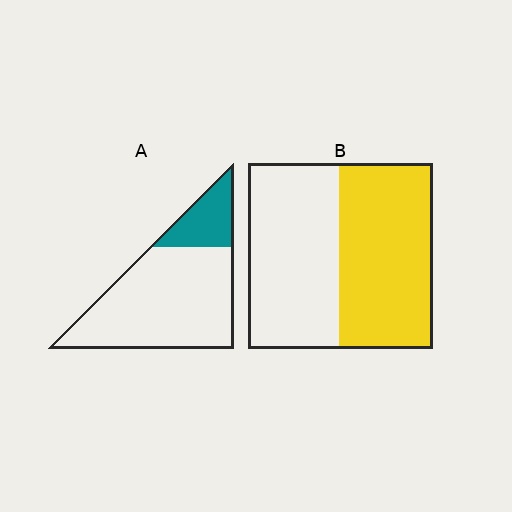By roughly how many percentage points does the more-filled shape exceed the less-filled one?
By roughly 30 percentage points (B over A).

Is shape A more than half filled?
No.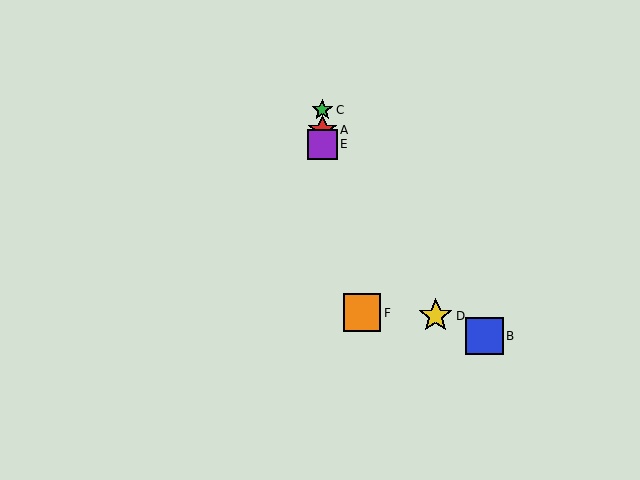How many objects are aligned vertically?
3 objects (A, C, E) are aligned vertically.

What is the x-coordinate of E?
Object E is at x≈322.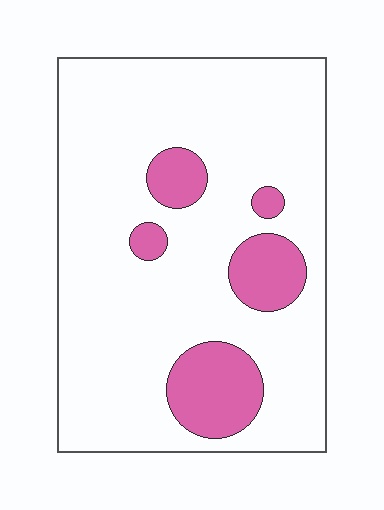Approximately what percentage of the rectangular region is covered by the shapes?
Approximately 15%.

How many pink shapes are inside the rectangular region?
5.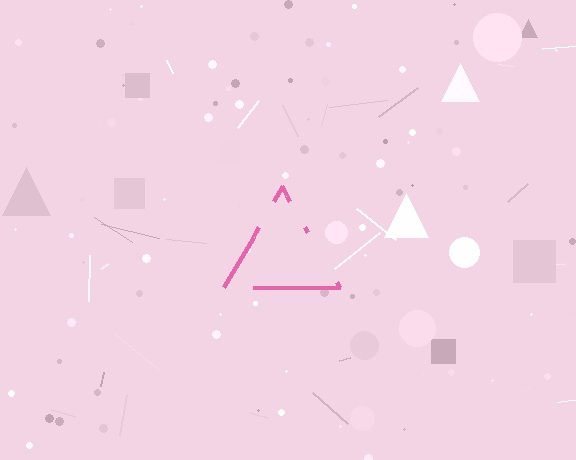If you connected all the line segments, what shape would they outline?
They would outline a triangle.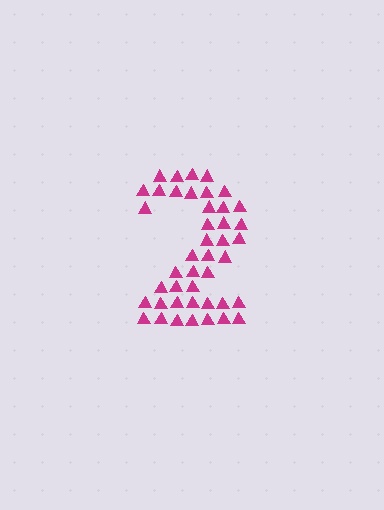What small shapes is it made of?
It is made of small triangles.